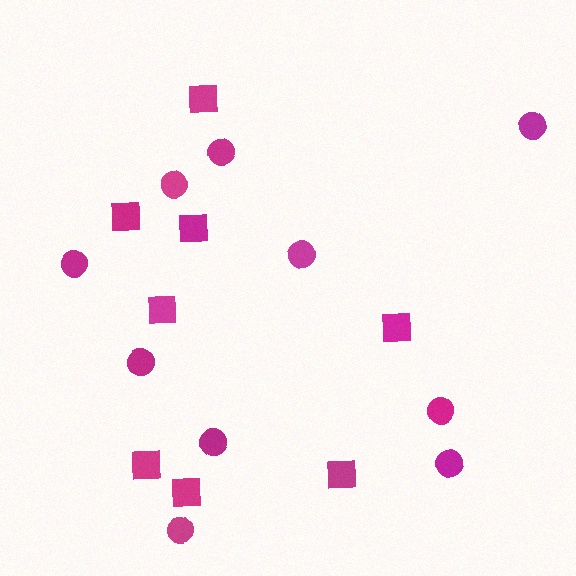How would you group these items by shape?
There are 2 groups: one group of squares (8) and one group of circles (10).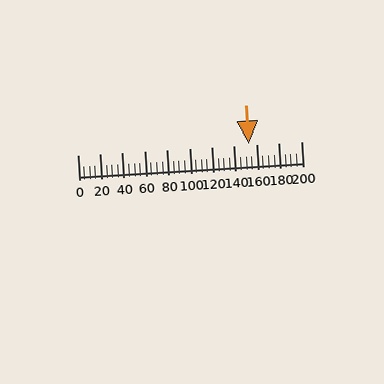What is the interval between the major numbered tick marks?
The major tick marks are spaced 20 units apart.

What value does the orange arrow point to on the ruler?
The orange arrow points to approximately 153.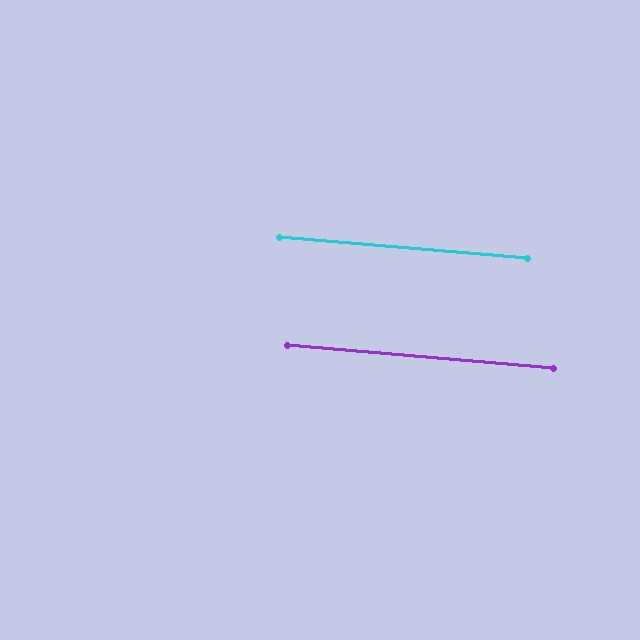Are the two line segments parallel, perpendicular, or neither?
Parallel — their directions differ by only 0.0°.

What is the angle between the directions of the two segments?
Approximately 0 degrees.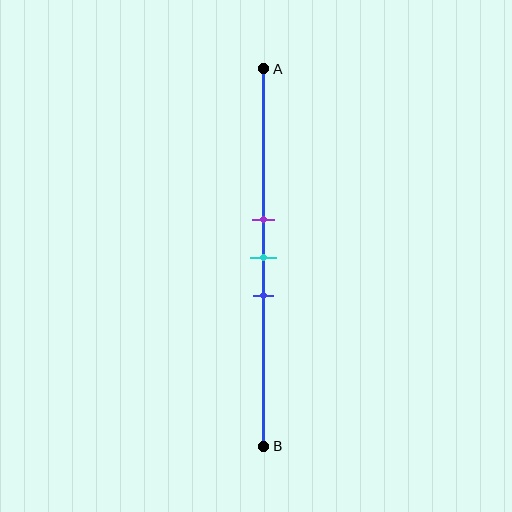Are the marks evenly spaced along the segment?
Yes, the marks are approximately evenly spaced.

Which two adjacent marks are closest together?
The purple and cyan marks are the closest adjacent pair.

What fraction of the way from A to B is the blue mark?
The blue mark is approximately 60% (0.6) of the way from A to B.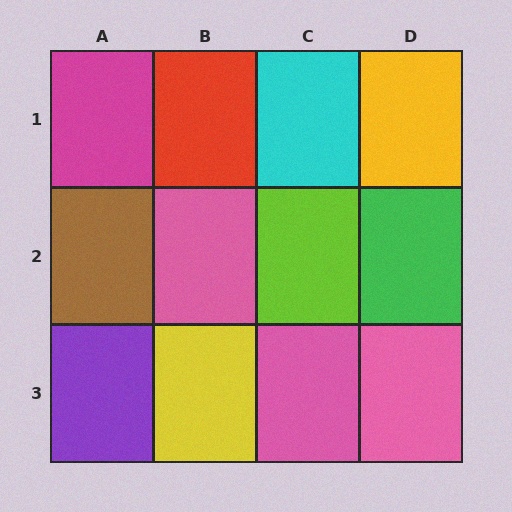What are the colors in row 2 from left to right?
Brown, pink, lime, green.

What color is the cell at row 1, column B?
Red.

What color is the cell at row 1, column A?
Magenta.